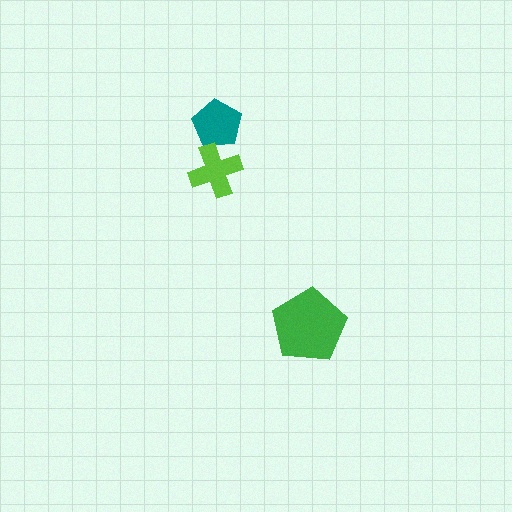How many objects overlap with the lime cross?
1 object overlaps with the lime cross.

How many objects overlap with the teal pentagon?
1 object overlaps with the teal pentagon.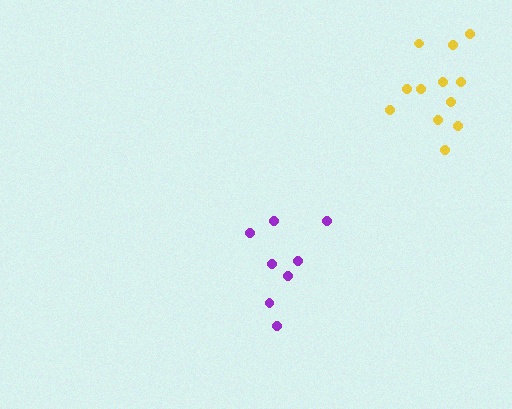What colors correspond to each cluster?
The clusters are colored: purple, yellow.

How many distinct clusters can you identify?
There are 2 distinct clusters.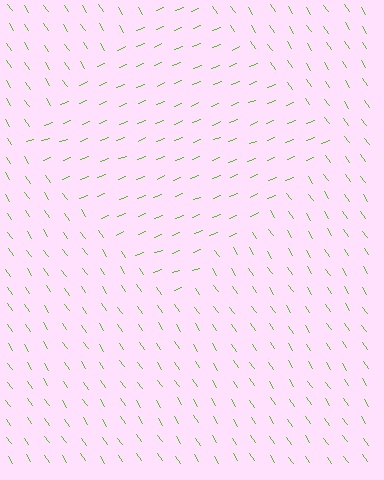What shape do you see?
I see a diamond.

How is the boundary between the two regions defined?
The boundary is defined purely by a change in line orientation (approximately 78 degrees difference). All lines are the same color and thickness.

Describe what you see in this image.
The image is filled with small lime line segments. A diamond region in the image has lines oriented differently from the surrounding lines, creating a visible texture boundary.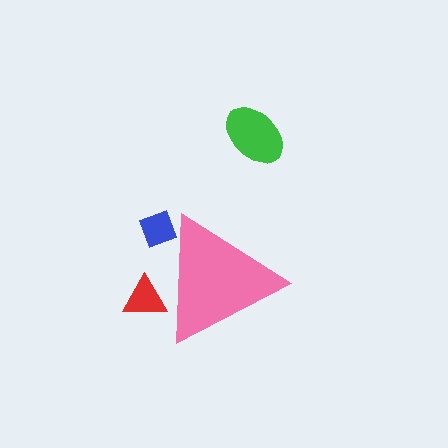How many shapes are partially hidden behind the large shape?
2 shapes are partially hidden.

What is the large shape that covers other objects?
A pink triangle.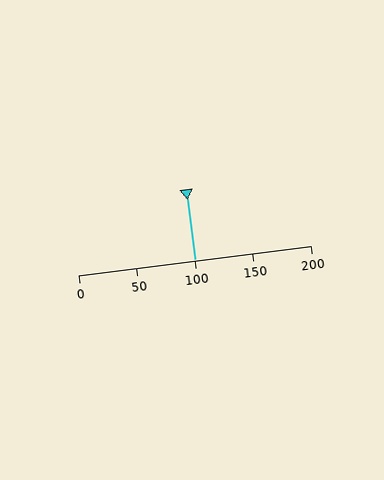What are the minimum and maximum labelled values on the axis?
The axis runs from 0 to 200.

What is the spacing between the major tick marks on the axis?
The major ticks are spaced 50 apart.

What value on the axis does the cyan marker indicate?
The marker indicates approximately 100.